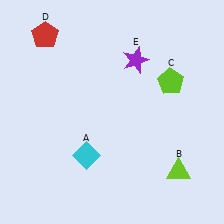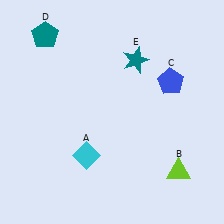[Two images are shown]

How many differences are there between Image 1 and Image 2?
There are 3 differences between the two images.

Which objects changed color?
C changed from lime to blue. D changed from red to teal. E changed from purple to teal.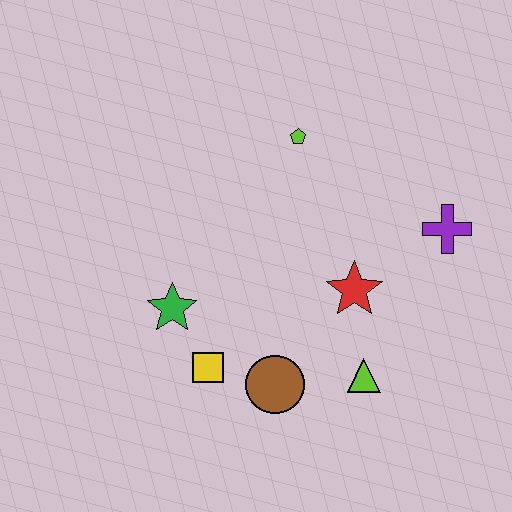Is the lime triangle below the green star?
Yes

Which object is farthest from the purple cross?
The green star is farthest from the purple cross.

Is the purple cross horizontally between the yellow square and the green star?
No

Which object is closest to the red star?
The lime triangle is closest to the red star.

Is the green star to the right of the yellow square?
No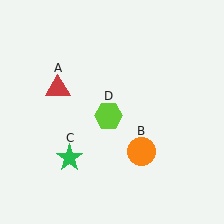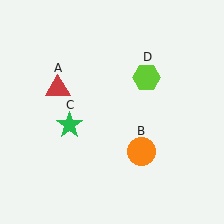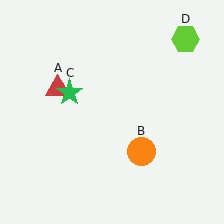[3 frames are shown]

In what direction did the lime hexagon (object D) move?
The lime hexagon (object D) moved up and to the right.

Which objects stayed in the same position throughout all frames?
Red triangle (object A) and orange circle (object B) remained stationary.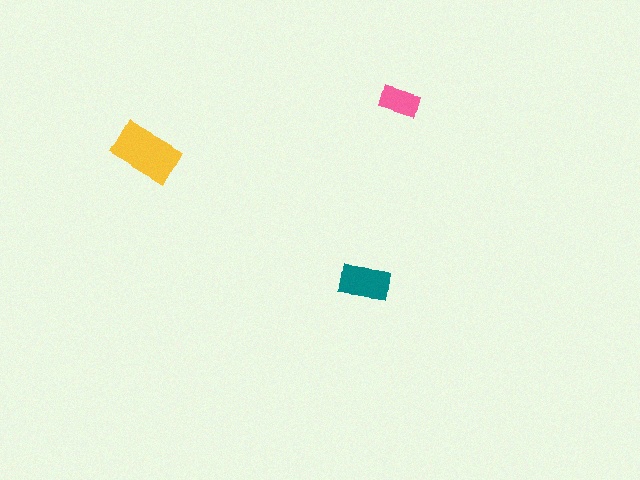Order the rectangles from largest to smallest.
the yellow one, the teal one, the pink one.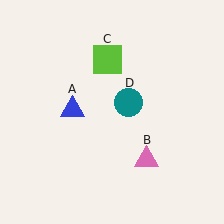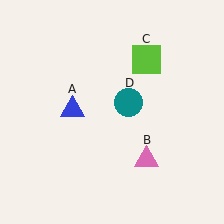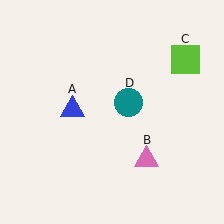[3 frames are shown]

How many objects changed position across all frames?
1 object changed position: lime square (object C).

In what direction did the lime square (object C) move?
The lime square (object C) moved right.